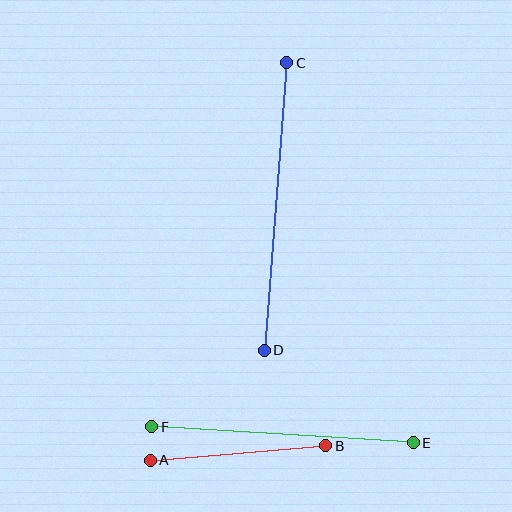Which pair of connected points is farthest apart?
Points C and D are farthest apart.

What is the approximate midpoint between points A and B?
The midpoint is at approximately (238, 453) pixels.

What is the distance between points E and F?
The distance is approximately 262 pixels.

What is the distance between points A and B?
The distance is approximately 176 pixels.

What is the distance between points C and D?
The distance is approximately 288 pixels.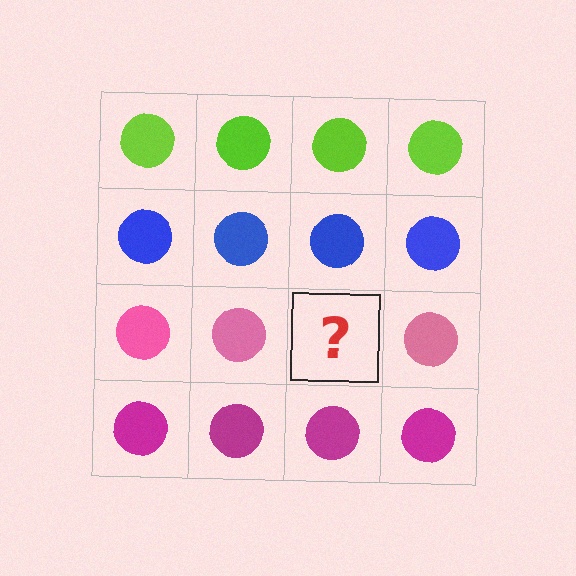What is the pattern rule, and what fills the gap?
The rule is that each row has a consistent color. The gap should be filled with a pink circle.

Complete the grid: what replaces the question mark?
The question mark should be replaced with a pink circle.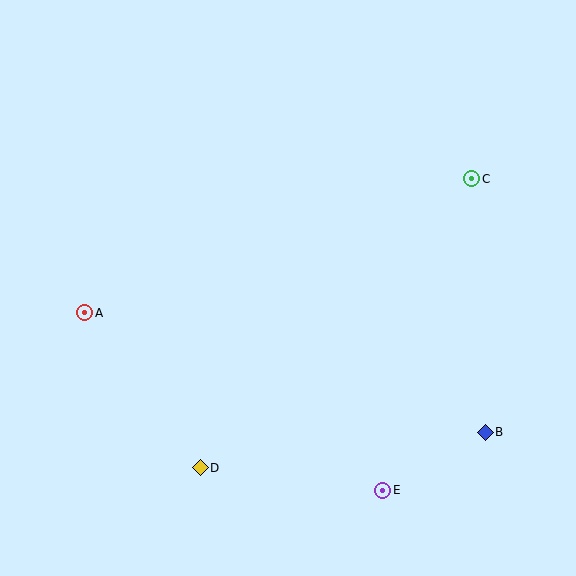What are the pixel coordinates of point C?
Point C is at (472, 179).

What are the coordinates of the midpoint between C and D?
The midpoint between C and D is at (336, 323).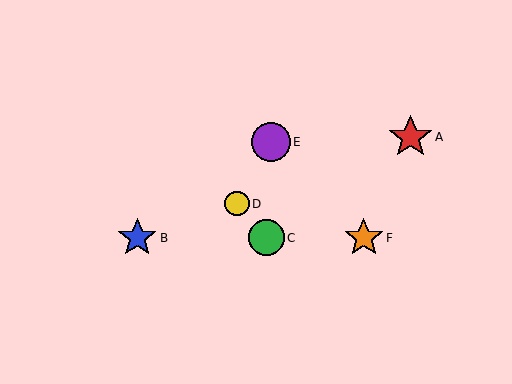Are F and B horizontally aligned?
Yes, both are at y≈238.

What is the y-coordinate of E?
Object E is at y≈142.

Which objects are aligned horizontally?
Objects B, C, F are aligned horizontally.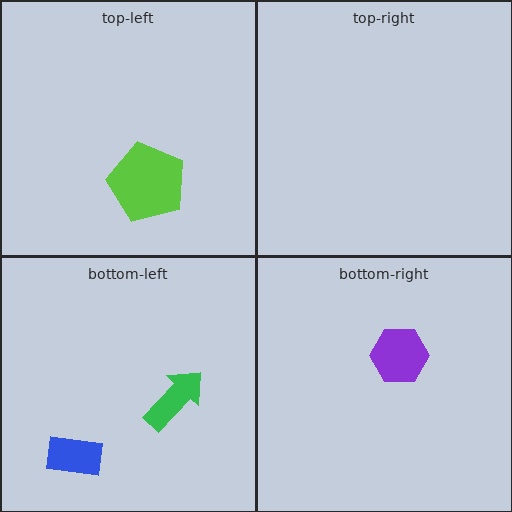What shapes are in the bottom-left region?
The green arrow, the blue rectangle.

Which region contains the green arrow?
The bottom-left region.